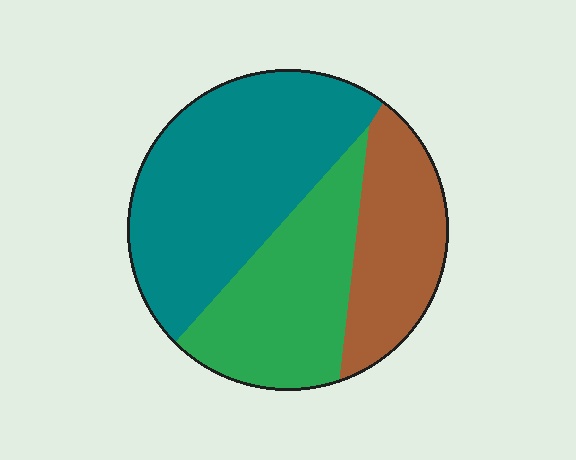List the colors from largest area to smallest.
From largest to smallest: teal, green, brown.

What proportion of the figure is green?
Green takes up between a sixth and a third of the figure.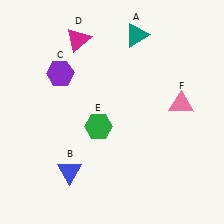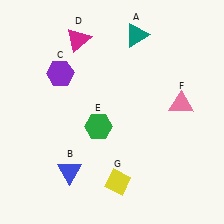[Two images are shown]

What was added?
A yellow diamond (G) was added in Image 2.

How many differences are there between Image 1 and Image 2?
There is 1 difference between the two images.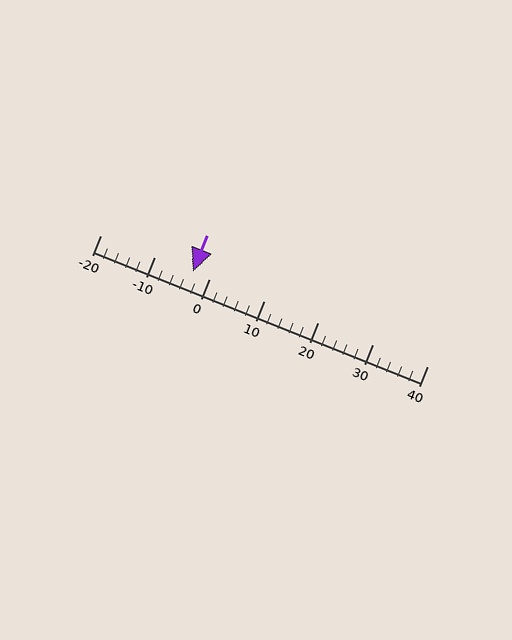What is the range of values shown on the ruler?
The ruler shows values from -20 to 40.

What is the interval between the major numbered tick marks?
The major tick marks are spaced 10 units apart.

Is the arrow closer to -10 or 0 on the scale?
The arrow is closer to 0.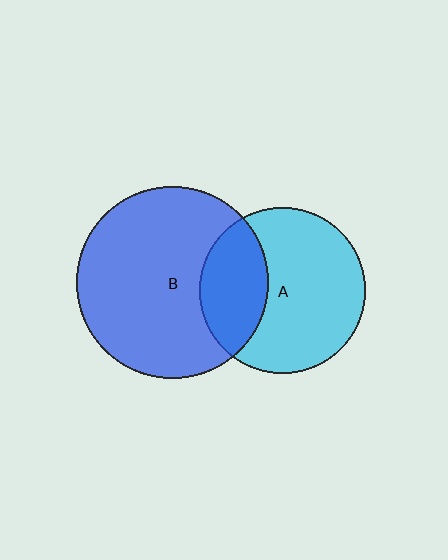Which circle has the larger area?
Circle B (blue).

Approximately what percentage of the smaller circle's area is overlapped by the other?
Approximately 30%.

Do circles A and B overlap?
Yes.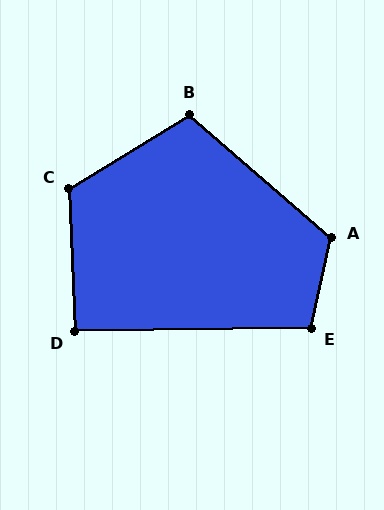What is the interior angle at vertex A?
Approximately 119 degrees (obtuse).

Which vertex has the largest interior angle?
C, at approximately 119 degrees.